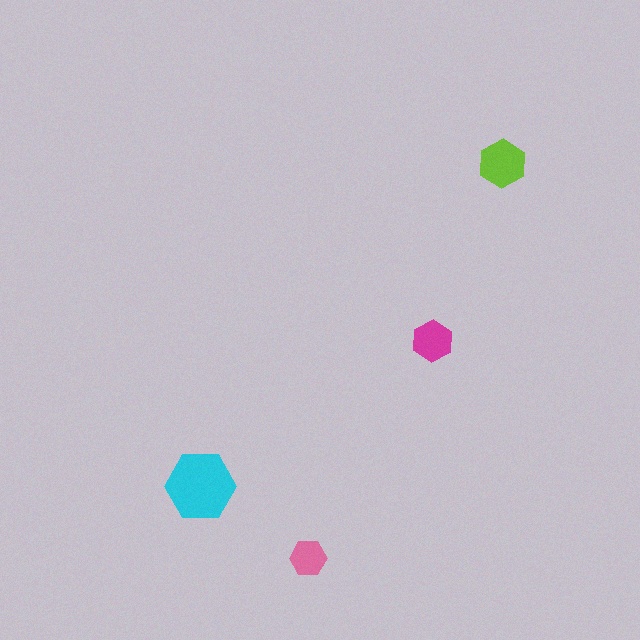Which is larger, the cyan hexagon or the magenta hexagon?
The cyan one.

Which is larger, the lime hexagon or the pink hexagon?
The lime one.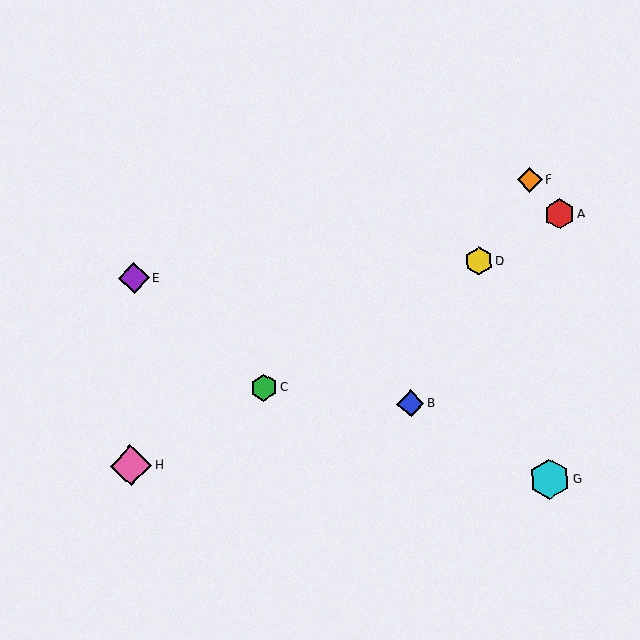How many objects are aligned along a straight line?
4 objects (A, C, D, H) are aligned along a straight line.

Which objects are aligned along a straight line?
Objects A, C, D, H are aligned along a straight line.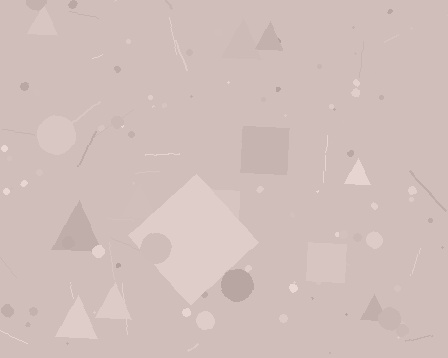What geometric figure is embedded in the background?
A diamond is embedded in the background.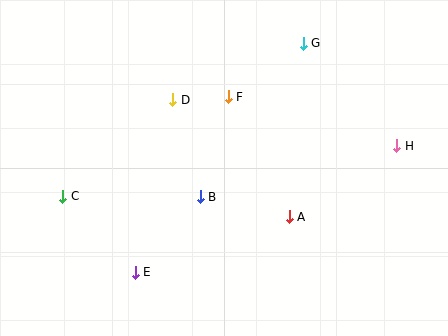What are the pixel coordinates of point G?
Point G is at (303, 43).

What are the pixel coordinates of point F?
Point F is at (228, 97).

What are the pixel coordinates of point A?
Point A is at (289, 217).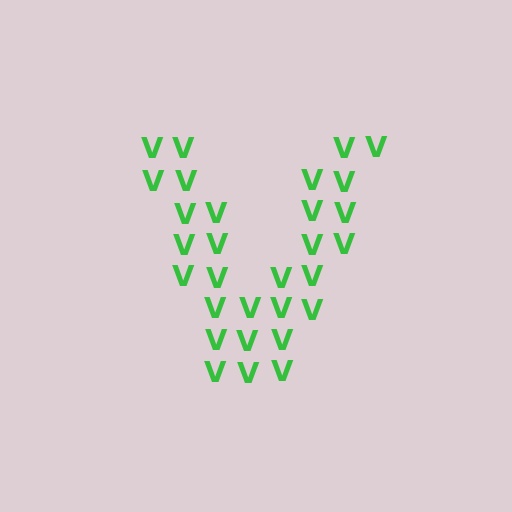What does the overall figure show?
The overall figure shows the letter V.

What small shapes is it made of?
It is made of small letter V's.